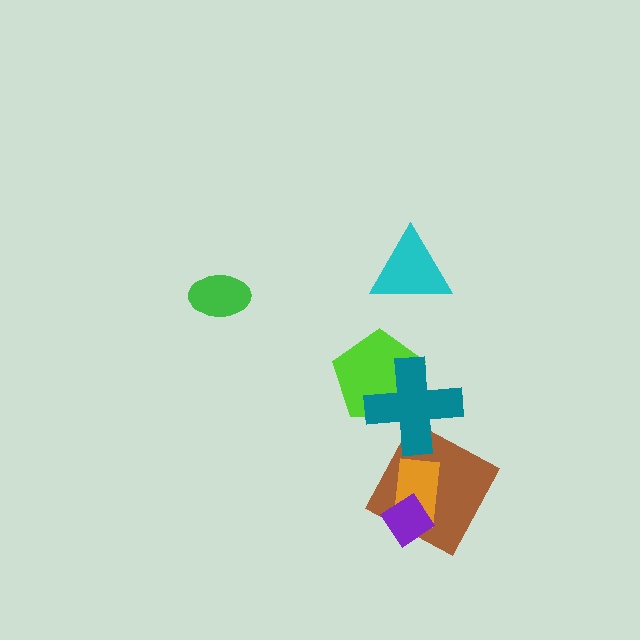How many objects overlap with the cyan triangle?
0 objects overlap with the cyan triangle.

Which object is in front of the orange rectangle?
The purple diamond is in front of the orange rectangle.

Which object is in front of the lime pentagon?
The teal cross is in front of the lime pentagon.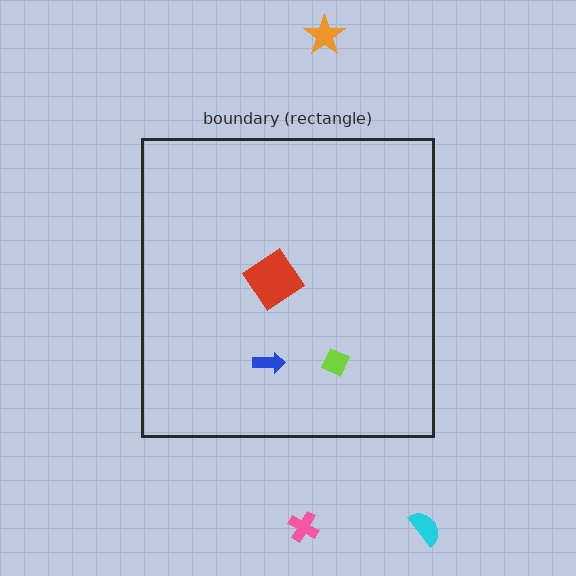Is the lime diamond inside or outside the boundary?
Inside.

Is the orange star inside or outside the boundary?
Outside.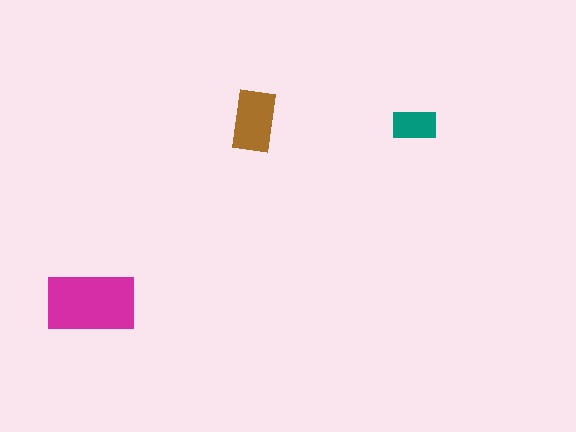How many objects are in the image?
There are 3 objects in the image.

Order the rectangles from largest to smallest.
the magenta one, the brown one, the teal one.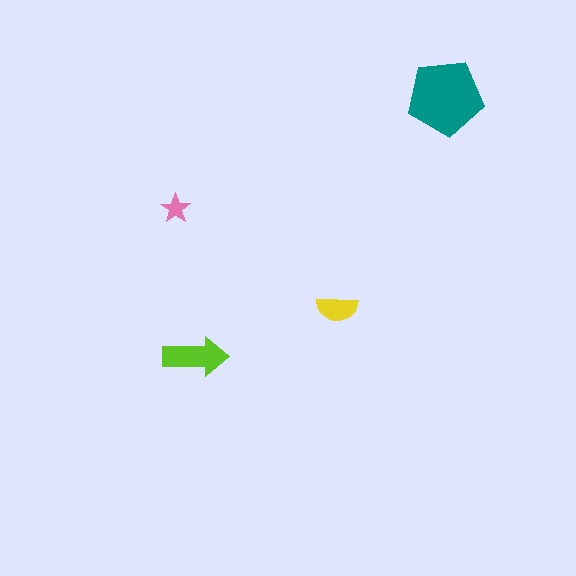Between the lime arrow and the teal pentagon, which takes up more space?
The teal pentagon.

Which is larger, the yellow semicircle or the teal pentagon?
The teal pentagon.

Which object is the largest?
The teal pentagon.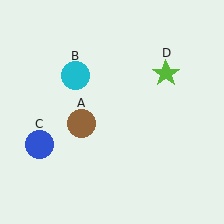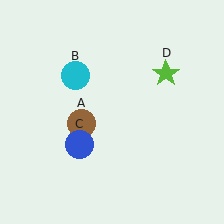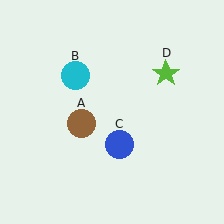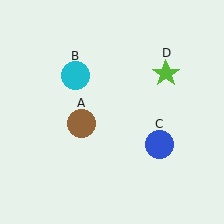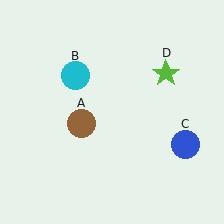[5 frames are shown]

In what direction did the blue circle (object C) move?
The blue circle (object C) moved right.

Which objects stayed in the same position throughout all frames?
Brown circle (object A) and cyan circle (object B) and lime star (object D) remained stationary.